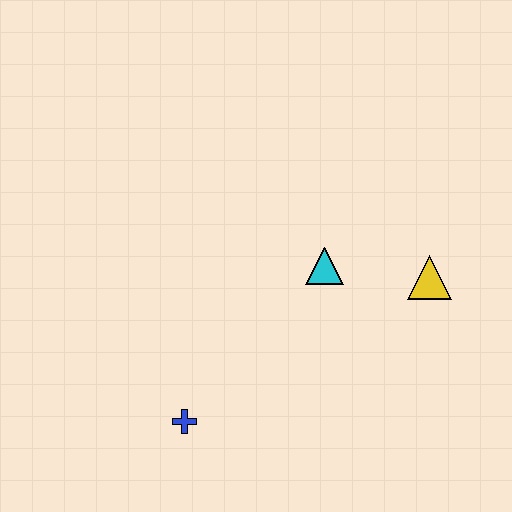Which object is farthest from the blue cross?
The yellow triangle is farthest from the blue cross.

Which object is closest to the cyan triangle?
The yellow triangle is closest to the cyan triangle.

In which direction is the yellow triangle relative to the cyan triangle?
The yellow triangle is to the right of the cyan triangle.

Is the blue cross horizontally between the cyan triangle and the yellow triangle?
No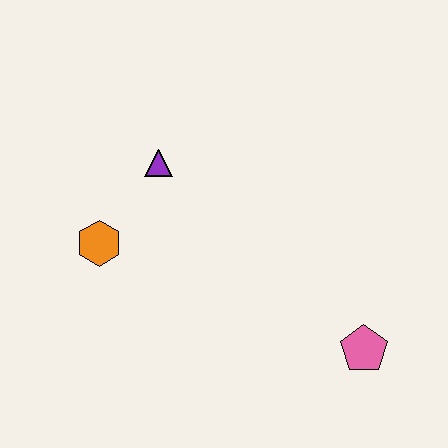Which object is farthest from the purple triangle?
The pink pentagon is farthest from the purple triangle.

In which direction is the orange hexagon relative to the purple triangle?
The orange hexagon is below the purple triangle.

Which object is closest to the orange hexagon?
The purple triangle is closest to the orange hexagon.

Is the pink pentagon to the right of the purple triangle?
Yes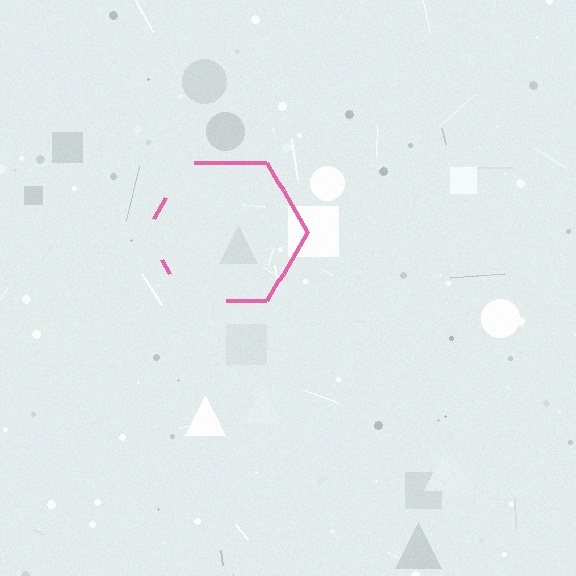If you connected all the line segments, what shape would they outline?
They would outline a hexagon.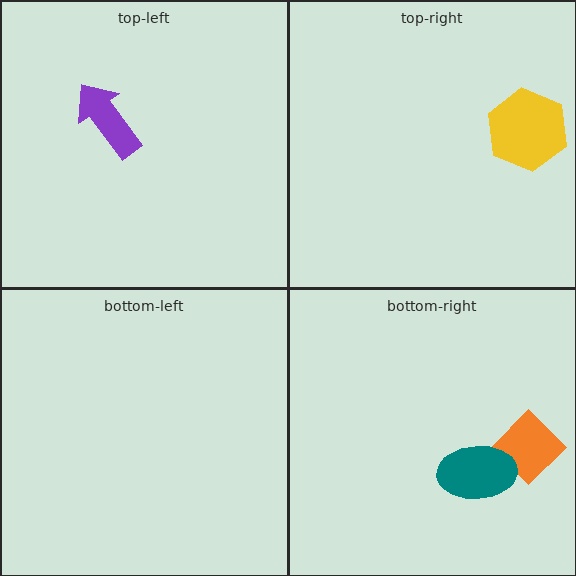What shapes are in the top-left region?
The purple arrow.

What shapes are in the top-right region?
The yellow hexagon.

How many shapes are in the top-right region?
1.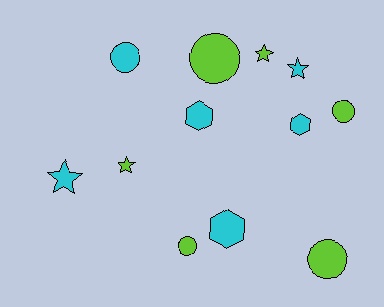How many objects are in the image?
There are 12 objects.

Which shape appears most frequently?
Circle, with 5 objects.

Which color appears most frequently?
Cyan, with 6 objects.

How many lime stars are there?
There are 2 lime stars.